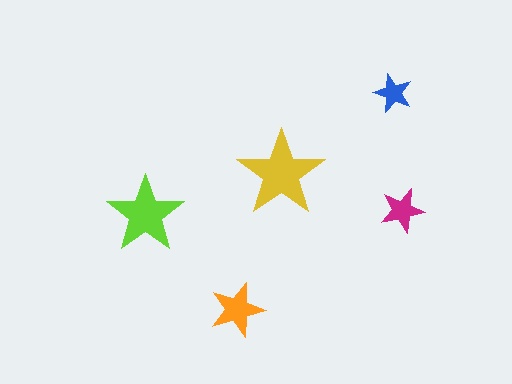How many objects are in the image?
There are 5 objects in the image.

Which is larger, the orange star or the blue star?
The orange one.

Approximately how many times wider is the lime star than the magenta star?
About 1.5 times wider.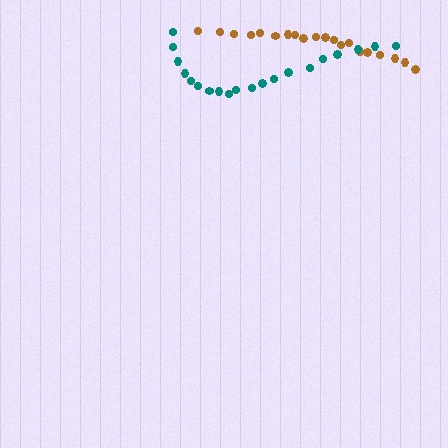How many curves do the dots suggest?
There are 2 distinct paths.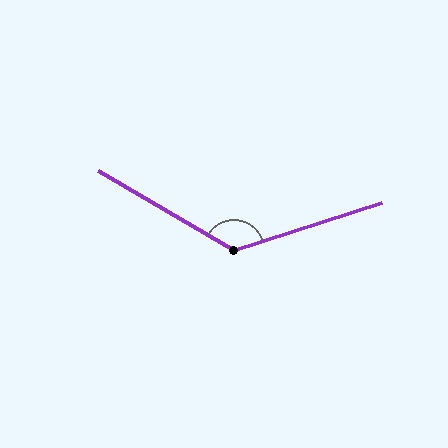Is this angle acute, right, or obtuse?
It is obtuse.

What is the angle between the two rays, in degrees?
Approximately 132 degrees.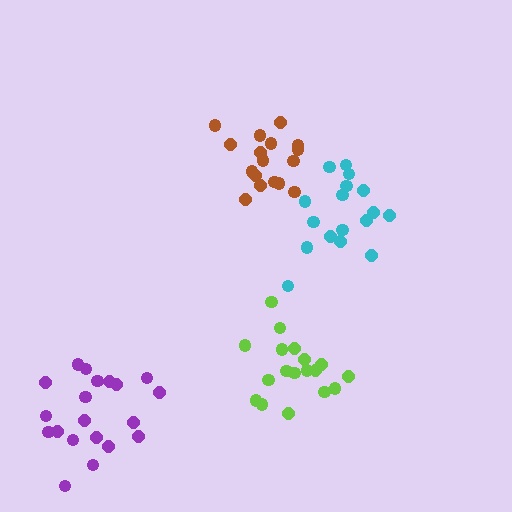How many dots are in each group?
Group 1: 17 dots, Group 2: 18 dots, Group 3: 17 dots, Group 4: 20 dots (72 total).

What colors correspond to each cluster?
The clusters are colored: brown, lime, cyan, purple.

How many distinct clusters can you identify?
There are 4 distinct clusters.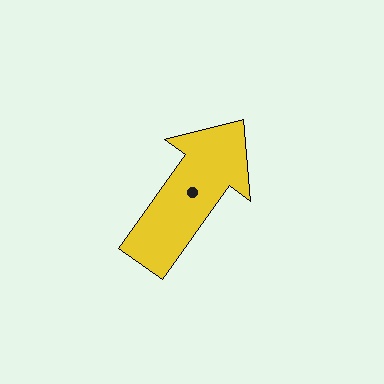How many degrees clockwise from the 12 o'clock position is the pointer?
Approximately 35 degrees.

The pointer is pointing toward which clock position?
Roughly 1 o'clock.